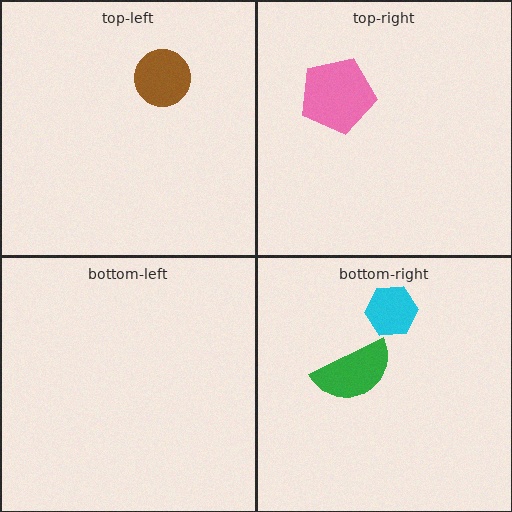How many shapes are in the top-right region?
1.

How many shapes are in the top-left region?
1.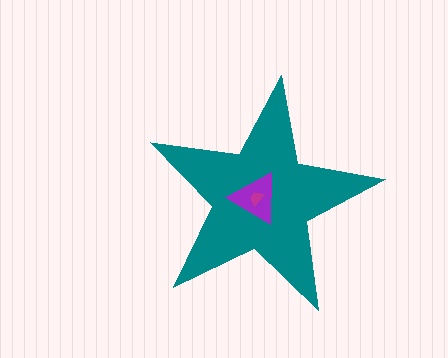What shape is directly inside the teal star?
The purple triangle.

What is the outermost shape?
The teal star.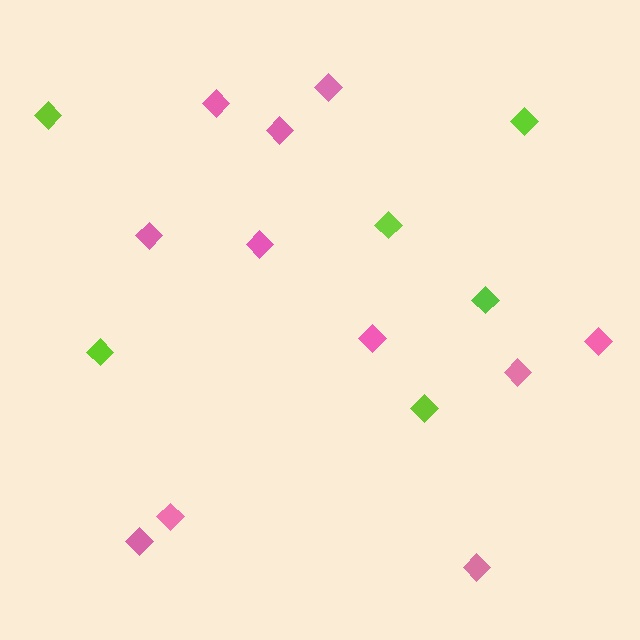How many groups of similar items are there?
There are 2 groups: one group of pink diamonds (11) and one group of lime diamonds (6).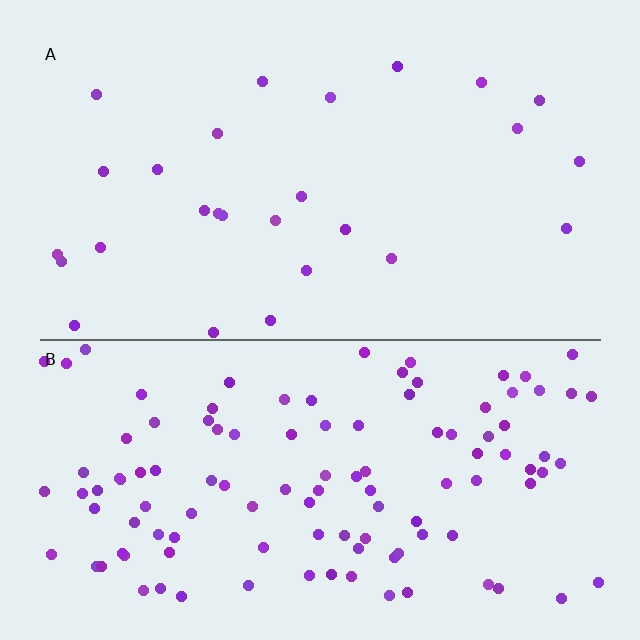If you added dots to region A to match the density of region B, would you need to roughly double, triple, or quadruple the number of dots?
Approximately quadruple.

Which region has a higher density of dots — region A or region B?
B (the bottom).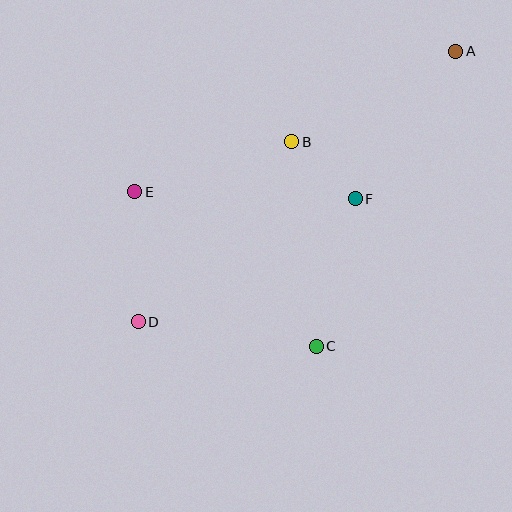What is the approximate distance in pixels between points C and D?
The distance between C and D is approximately 180 pixels.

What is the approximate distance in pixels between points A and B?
The distance between A and B is approximately 187 pixels.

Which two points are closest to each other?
Points B and F are closest to each other.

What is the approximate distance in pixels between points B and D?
The distance between B and D is approximately 237 pixels.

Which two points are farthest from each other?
Points A and D are farthest from each other.